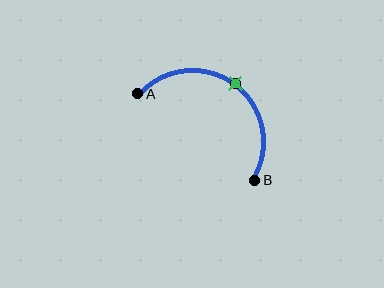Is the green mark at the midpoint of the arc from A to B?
Yes. The green mark lies on the arc at equal arc-length from both A and B — it is the arc midpoint.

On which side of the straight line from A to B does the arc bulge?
The arc bulges above and to the right of the straight line connecting A and B.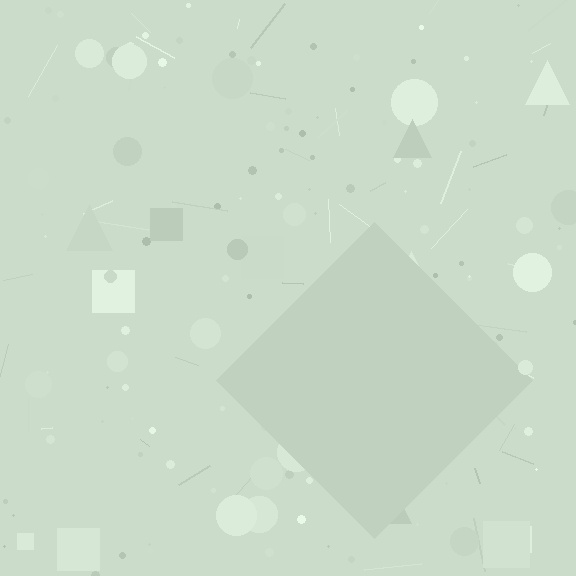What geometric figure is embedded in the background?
A diamond is embedded in the background.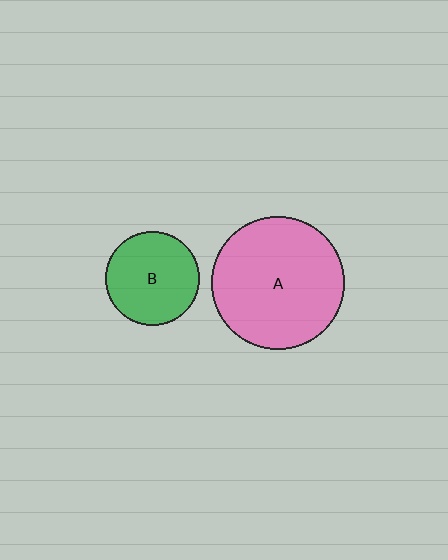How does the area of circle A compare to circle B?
Approximately 2.0 times.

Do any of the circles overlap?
No, none of the circles overlap.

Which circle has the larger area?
Circle A (pink).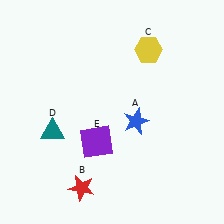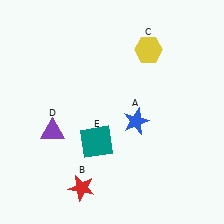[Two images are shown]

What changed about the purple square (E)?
In Image 1, E is purple. In Image 2, it changed to teal.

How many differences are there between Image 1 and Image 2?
There are 2 differences between the two images.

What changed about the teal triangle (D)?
In Image 1, D is teal. In Image 2, it changed to purple.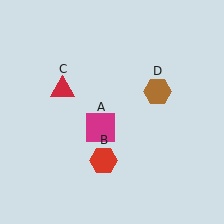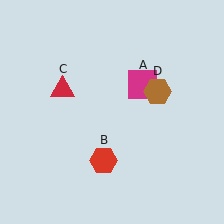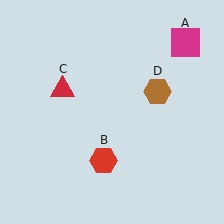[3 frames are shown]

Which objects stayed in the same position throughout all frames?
Red hexagon (object B) and red triangle (object C) and brown hexagon (object D) remained stationary.